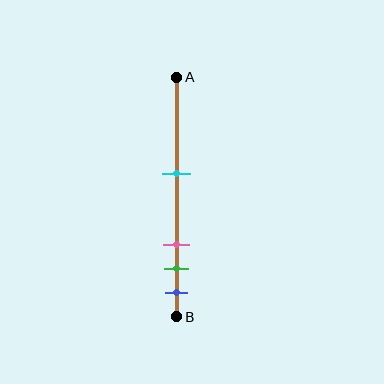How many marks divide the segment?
There are 4 marks dividing the segment.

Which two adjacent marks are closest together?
The green and blue marks are the closest adjacent pair.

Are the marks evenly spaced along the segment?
No, the marks are not evenly spaced.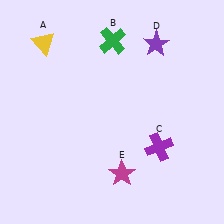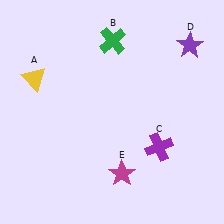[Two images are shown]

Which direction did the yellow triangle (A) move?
The yellow triangle (A) moved down.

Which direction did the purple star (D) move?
The purple star (D) moved right.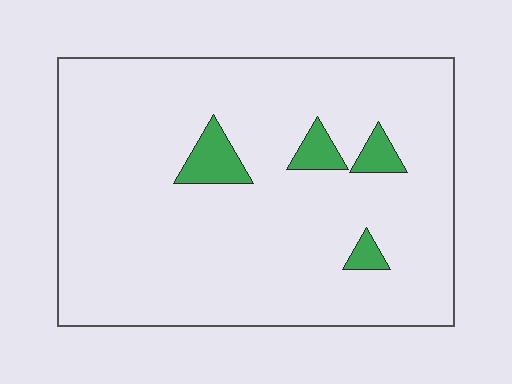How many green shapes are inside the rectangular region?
4.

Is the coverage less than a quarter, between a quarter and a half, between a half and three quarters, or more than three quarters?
Less than a quarter.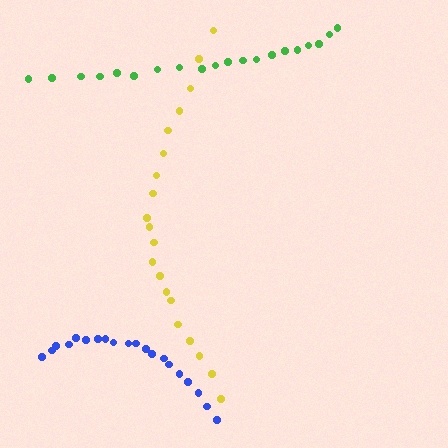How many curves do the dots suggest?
There are 3 distinct paths.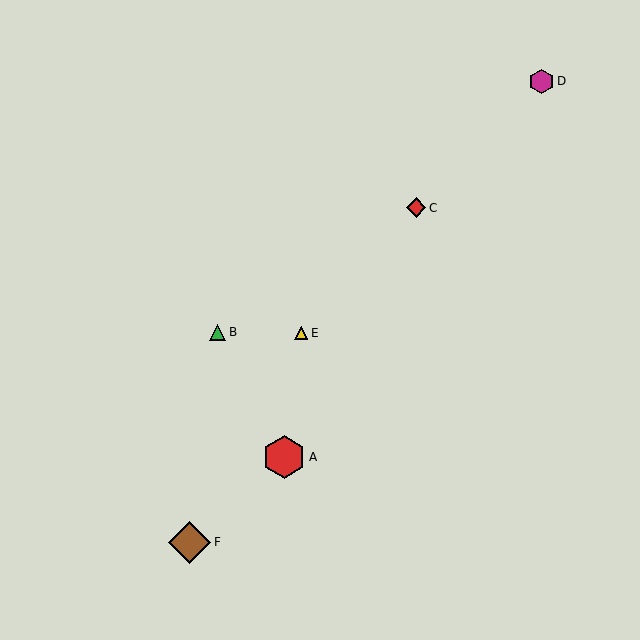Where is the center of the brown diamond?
The center of the brown diamond is at (190, 542).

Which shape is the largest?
The red hexagon (labeled A) is the largest.